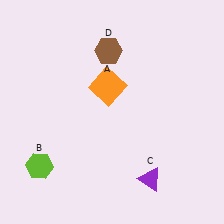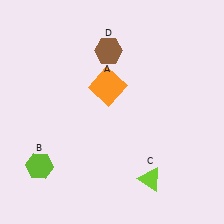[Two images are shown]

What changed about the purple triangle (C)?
In Image 1, C is purple. In Image 2, it changed to lime.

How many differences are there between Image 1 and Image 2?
There is 1 difference between the two images.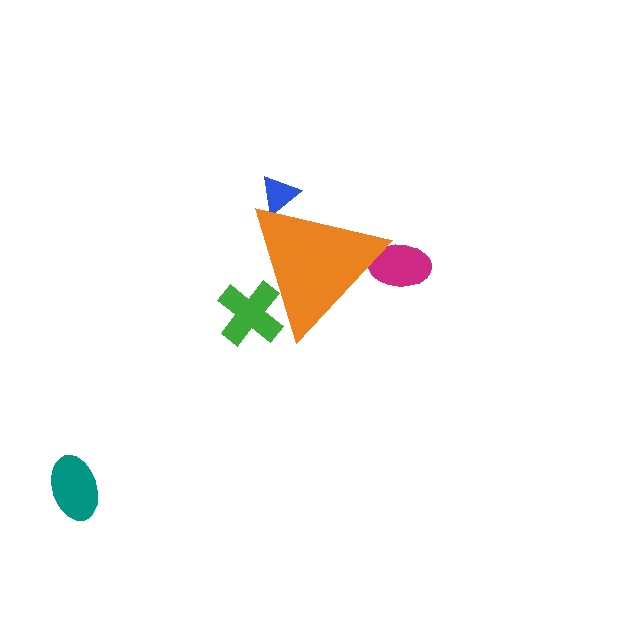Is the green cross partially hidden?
Yes, the green cross is partially hidden behind the orange triangle.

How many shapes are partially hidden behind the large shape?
3 shapes are partially hidden.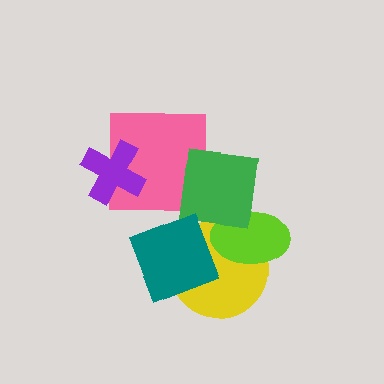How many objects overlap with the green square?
2 objects overlap with the green square.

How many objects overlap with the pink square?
2 objects overlap with the pink square.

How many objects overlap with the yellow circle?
2 objects overlap with the yellow circle.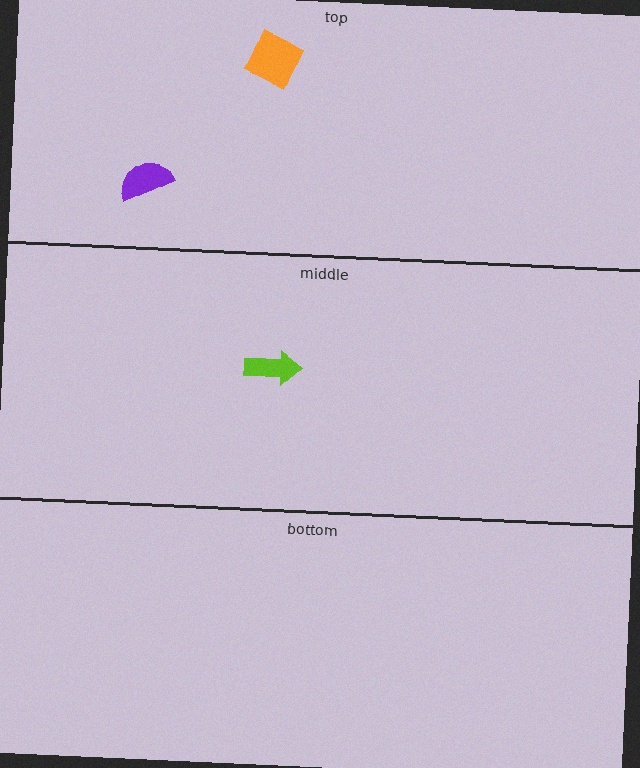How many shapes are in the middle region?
1.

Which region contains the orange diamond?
The top region.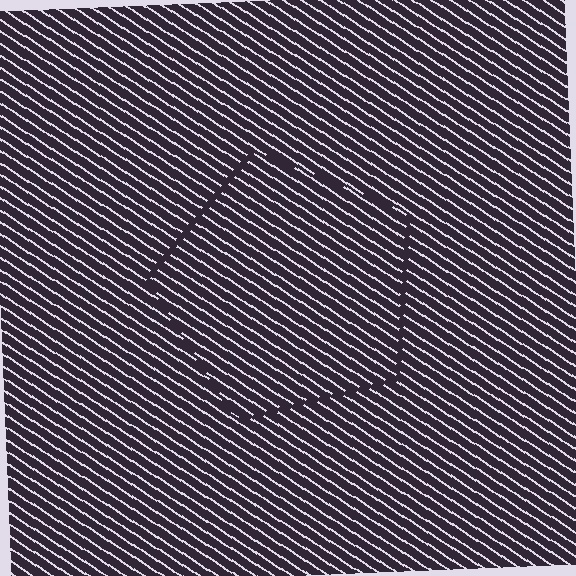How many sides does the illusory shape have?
5 sides — the line-ends trace a pentagon.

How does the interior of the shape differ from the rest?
The interior of the shape contains the same grating, shifted by half a period — the contour is defined by the phase discontinuity where line-ends from the inner and outer gratings abut.